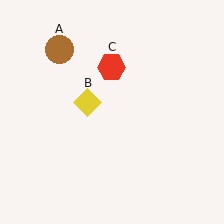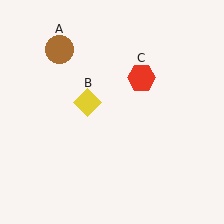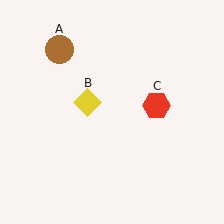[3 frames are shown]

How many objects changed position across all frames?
1 object changed position: red hexagon (object C).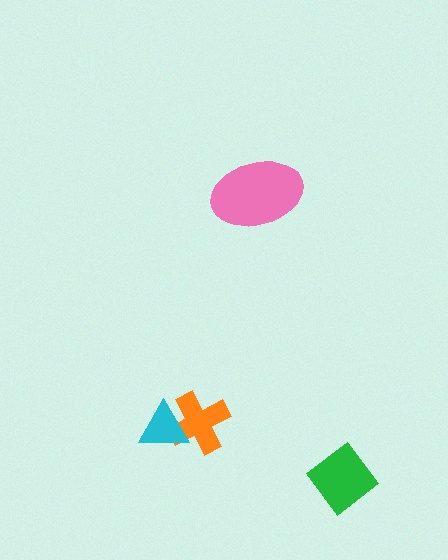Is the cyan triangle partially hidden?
No, no other shape covers it.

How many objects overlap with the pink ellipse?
0 objects overlap with the pink ellipse.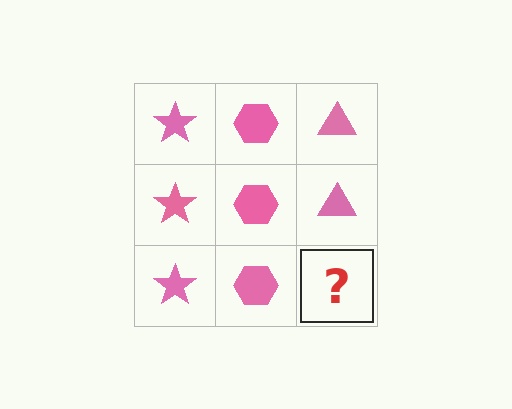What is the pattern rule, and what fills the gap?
The rule is that each column has a consistent shape. The gap should be filled with a pink triangle.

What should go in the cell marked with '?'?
The missing cell should contain a pink triangle.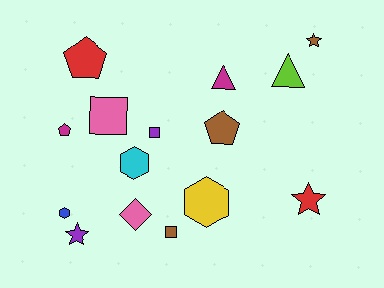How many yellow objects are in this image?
There is 1 yellow object.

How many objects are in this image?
There are 15 objects.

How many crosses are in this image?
There are no crosses.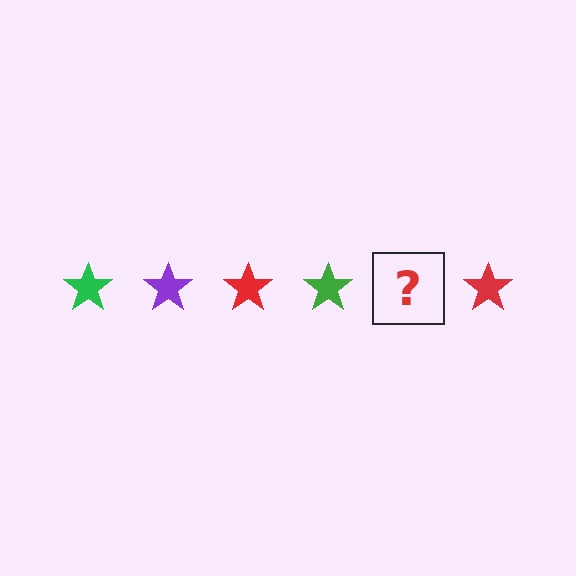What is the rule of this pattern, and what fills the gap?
The rule is that the pattern cycles through green, purple, red stars. The gap should be filled with a purple star.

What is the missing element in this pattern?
The missing element is a purple star.